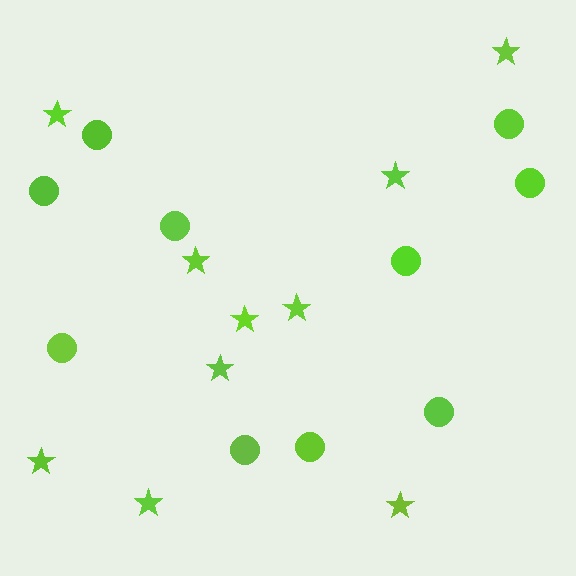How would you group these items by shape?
There are 2 groups: one group of circles (10) and one group of stars (10).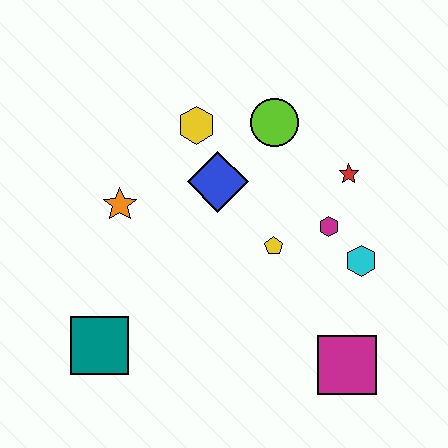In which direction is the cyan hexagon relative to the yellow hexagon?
The cyan hexagon is to the right of the yellow hexagon.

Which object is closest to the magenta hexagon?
The cyan hexagon is closest to the magenta hexagon.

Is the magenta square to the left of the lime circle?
No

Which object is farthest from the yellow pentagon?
The teal square is farthest from the yellow pentagon.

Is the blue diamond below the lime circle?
Yes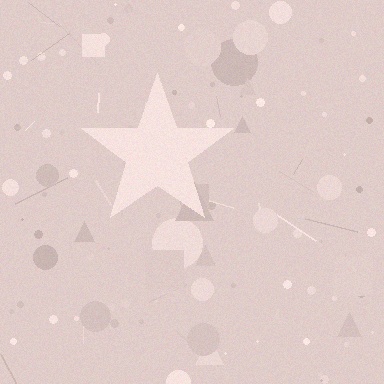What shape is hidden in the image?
A star is hidden in the image.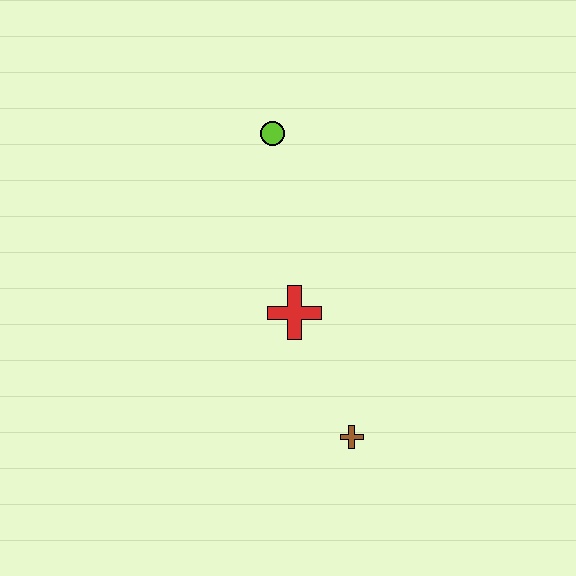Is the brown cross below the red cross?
Yes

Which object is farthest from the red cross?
The lime circle is farthest from the red cross.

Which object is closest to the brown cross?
The red cross is closest to the brown cross.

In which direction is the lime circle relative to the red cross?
The lime circle is above the red cross.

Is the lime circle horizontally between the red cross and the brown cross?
No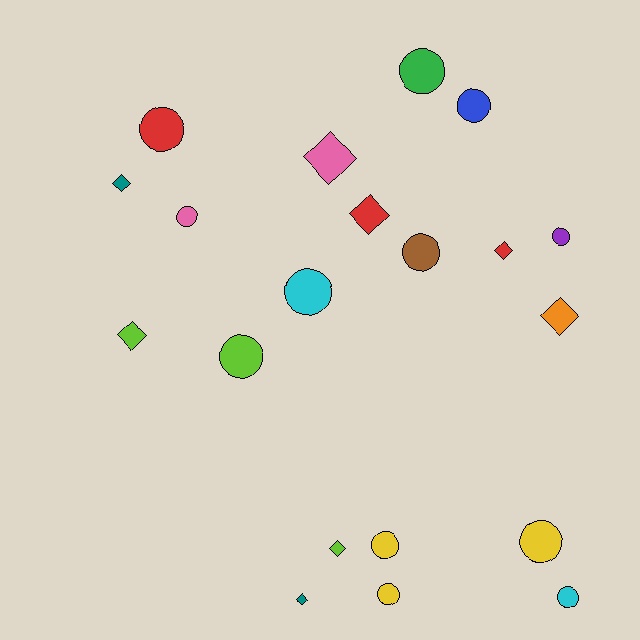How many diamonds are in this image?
There are 8 diamonds.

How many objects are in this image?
There are 20 objects.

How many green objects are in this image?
There is 1 green object.